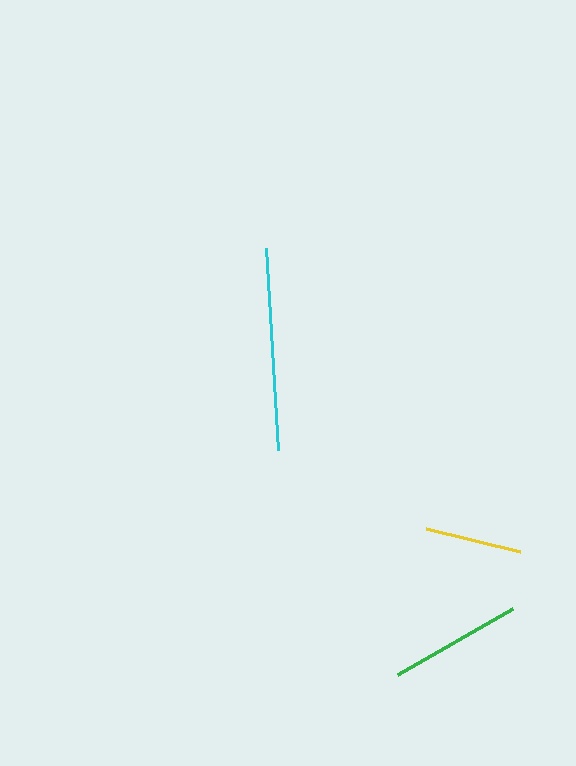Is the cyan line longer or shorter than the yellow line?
The cyan line is longer than the yellow line.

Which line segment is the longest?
The cyan line is the longest at approximately 203 pixels.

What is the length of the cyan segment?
The cyan segment is approximately 203 pixels long.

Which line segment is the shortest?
The yellow line is the shortest at approximately 97 pixels.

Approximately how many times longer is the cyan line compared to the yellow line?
The cyan line is approximately 2.1 times the length of the yellow line.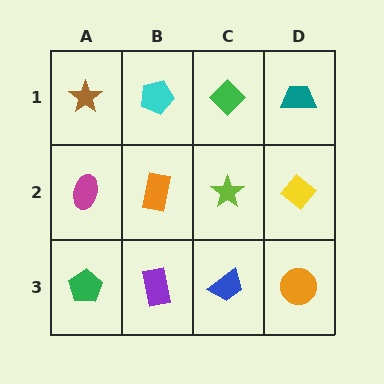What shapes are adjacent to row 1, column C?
A lime star (row 2, column C), a cyan pentagon (row 1, column B), a teal trapezoid (row 1, column D).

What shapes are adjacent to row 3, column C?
A lime star (row 2, column C), a purple rectangle (row 3, column B), an orange circle (row 3, column D).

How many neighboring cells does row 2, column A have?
3.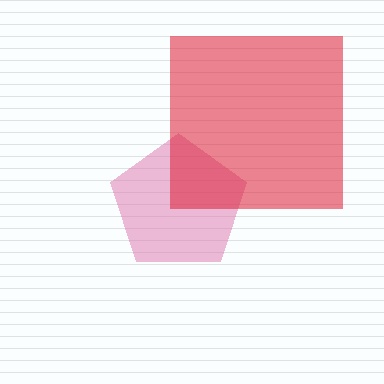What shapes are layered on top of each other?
The layered shapes are: a pink pentagon, a red square.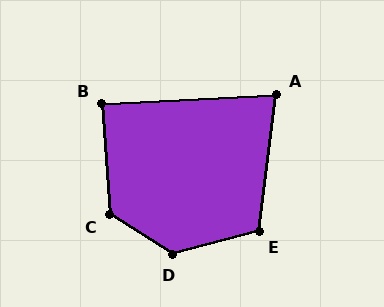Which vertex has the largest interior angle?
D, at approximately 133 degrees.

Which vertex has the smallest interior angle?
A, at approximately 80 degrees.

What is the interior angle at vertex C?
Approximately 126 degrees (obtuse).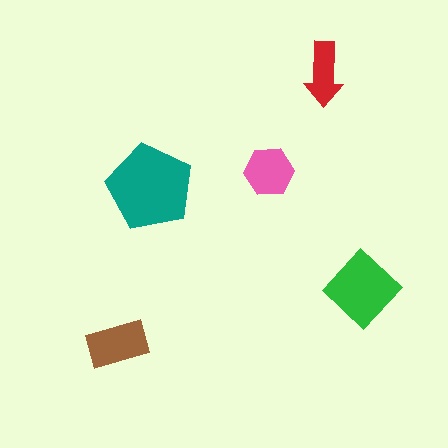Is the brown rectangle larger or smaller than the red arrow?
Larger.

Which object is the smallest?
The red arrow.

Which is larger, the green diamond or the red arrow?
The green diamond.